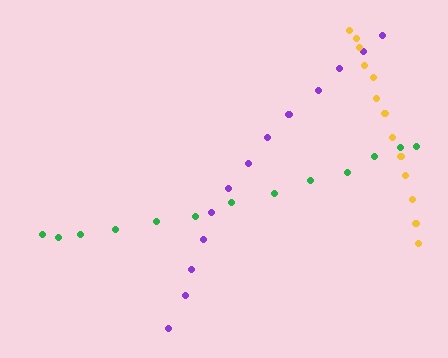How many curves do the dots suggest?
There are 3 distinct paths.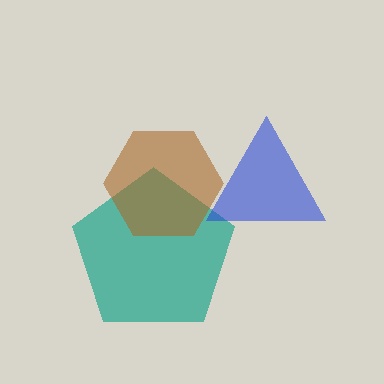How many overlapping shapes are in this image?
There are 3 overlapping shapes in the image.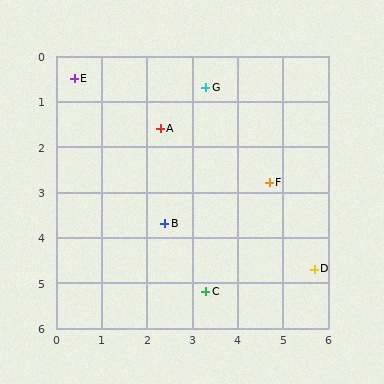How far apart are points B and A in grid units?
Points B and A are about 2.1 grid units apart.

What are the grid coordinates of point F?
Point F is at approximately (4.7, 2.8).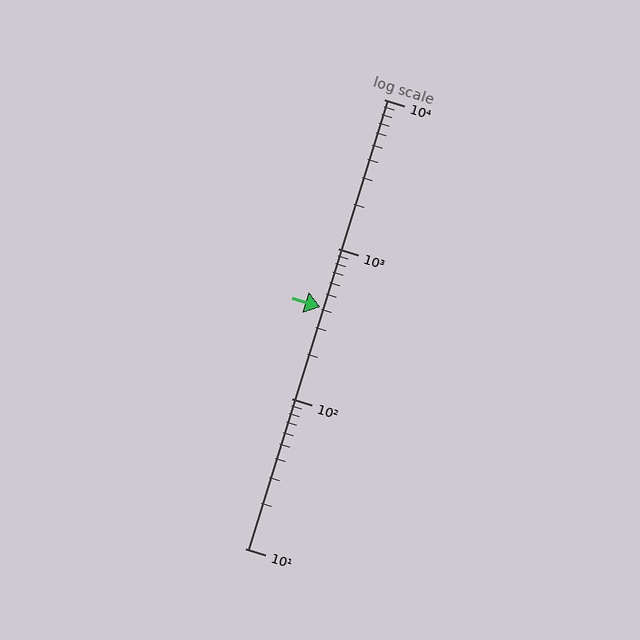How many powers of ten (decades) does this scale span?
The scale spans 3 decades, from 10 to 10000.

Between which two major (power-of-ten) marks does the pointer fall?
The pointer is between 100 and 1000.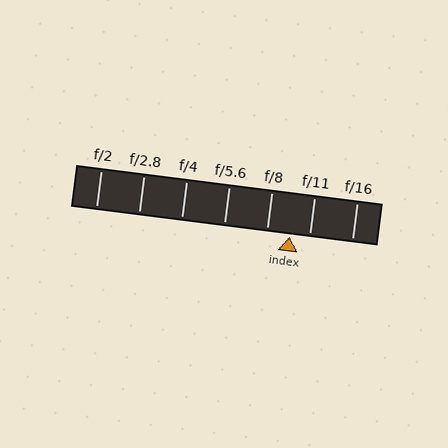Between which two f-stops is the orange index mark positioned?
The index mark is between f/8 and f/11.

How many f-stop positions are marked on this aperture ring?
There are 7 f-stop positions marked.